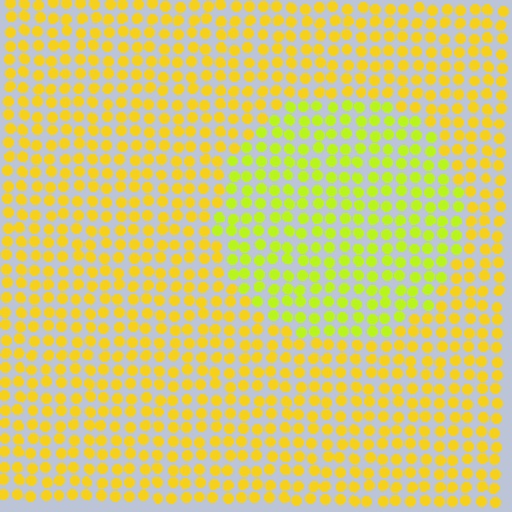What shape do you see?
I see a circle.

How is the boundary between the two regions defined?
The boundary is defined purely by a slight shift in hue (about 27 degrees). Spacing, size, and orientation are identical on both sides.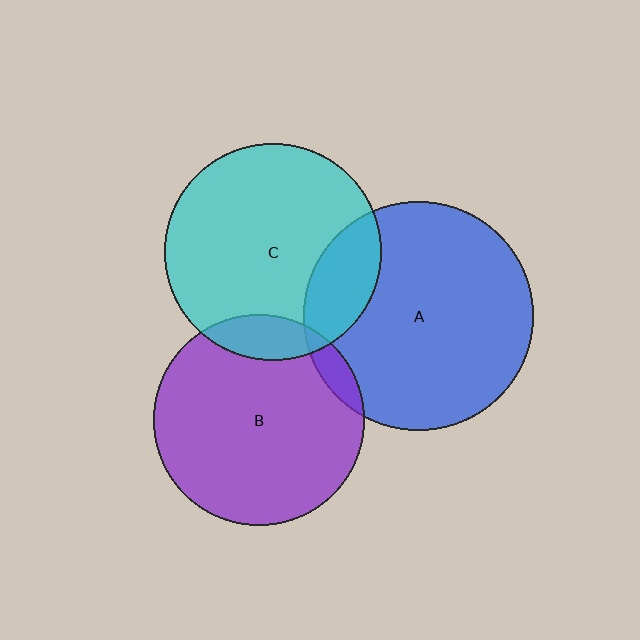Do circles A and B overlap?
Yes.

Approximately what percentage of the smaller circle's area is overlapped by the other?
Approximately 5%.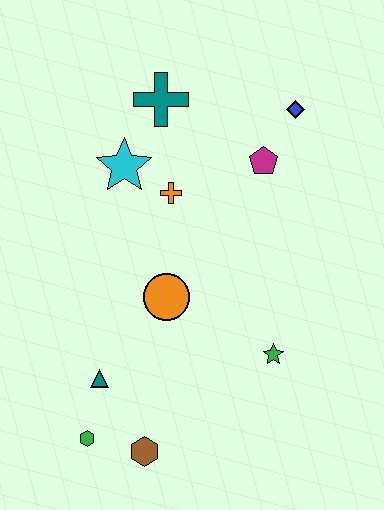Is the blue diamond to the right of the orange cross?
Yes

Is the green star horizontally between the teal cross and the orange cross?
No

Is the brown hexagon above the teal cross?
No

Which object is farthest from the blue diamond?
The green hexagon is farthest from the blue diamond.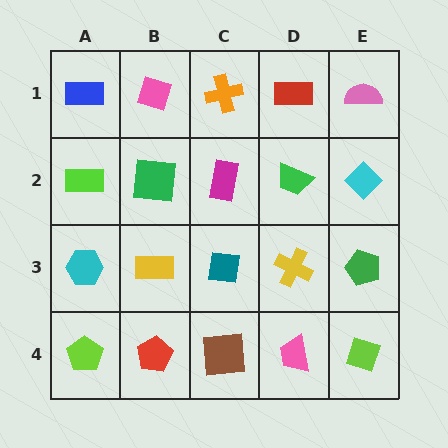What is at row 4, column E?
A lime diamond.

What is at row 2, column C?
A magenta rectangle.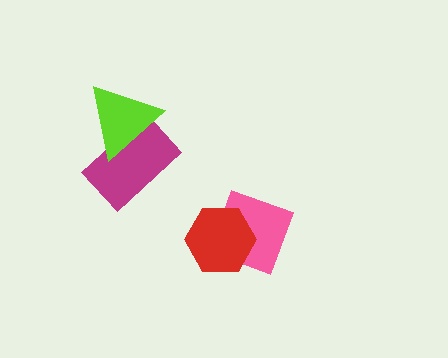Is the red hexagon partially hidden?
No, no other shape covers it.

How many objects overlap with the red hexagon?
1 object overlaps with the red hexagon.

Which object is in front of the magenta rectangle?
The lime triangle is in front of the magenta rectangle.